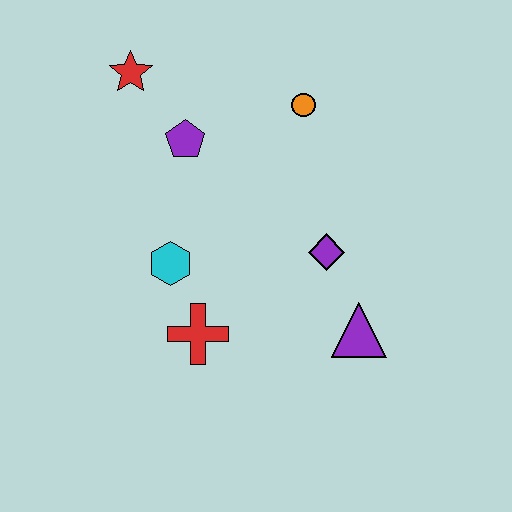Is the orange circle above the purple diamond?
Yes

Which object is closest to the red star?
The purple pentagon is closest to the red star.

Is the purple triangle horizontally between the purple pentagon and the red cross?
No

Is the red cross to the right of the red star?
Yes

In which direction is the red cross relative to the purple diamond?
The red cross is to the left of the purple diamond.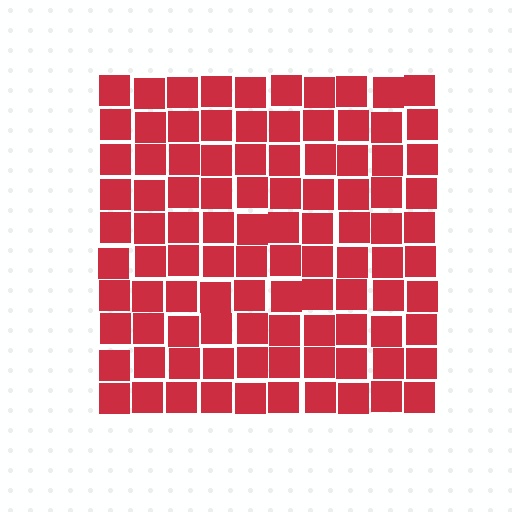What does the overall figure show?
The overall figure shows a square.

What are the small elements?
The small elements are squares.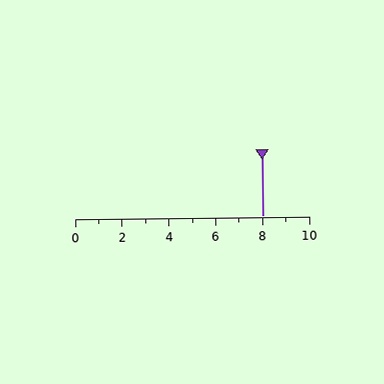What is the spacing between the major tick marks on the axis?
The major ticks are spaced 2 apart.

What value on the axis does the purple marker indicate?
The marker indicates approximately 8.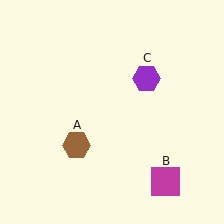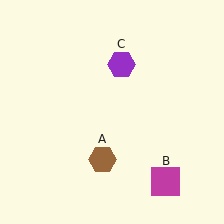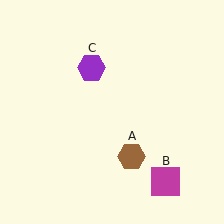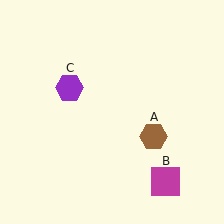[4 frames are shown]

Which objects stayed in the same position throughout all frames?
Magenta square (object B) remained stationary.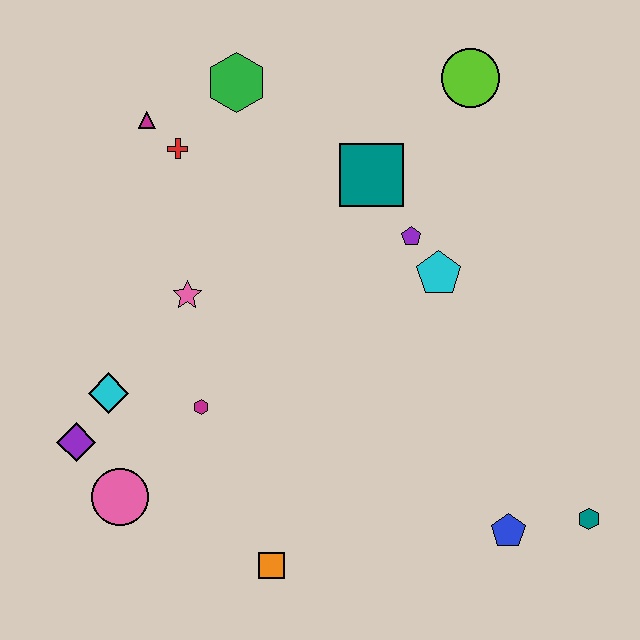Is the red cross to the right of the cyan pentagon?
No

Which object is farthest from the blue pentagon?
The magenta triangle is farthest from the blue pentagon.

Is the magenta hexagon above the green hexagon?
No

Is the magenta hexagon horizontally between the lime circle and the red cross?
Yes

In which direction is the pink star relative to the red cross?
The pink star is below the red cross.